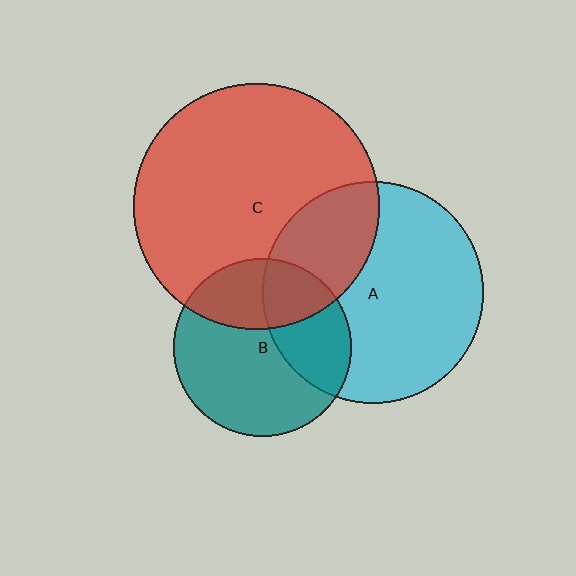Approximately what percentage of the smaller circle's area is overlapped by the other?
Approximately 30%.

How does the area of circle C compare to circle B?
Approximately 1.9 times.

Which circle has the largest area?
Circle C (red).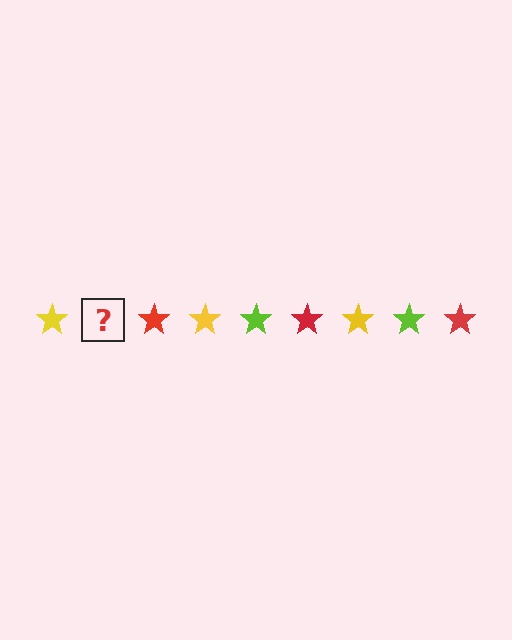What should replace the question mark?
The question mark should be replaced with a lime star.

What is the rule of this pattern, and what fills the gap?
The rule is that the pattern cycles through yellow, lime, red stars. The gap should be filled with a lime star.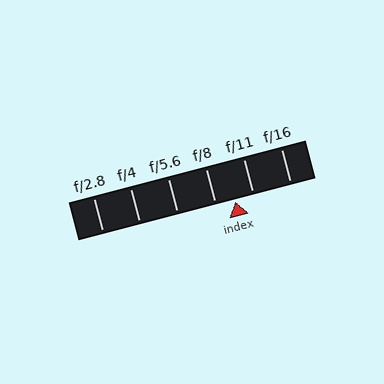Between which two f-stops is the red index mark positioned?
The index mark is between f/8 and f/11.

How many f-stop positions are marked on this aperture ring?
There are 6 f-stop positions marked.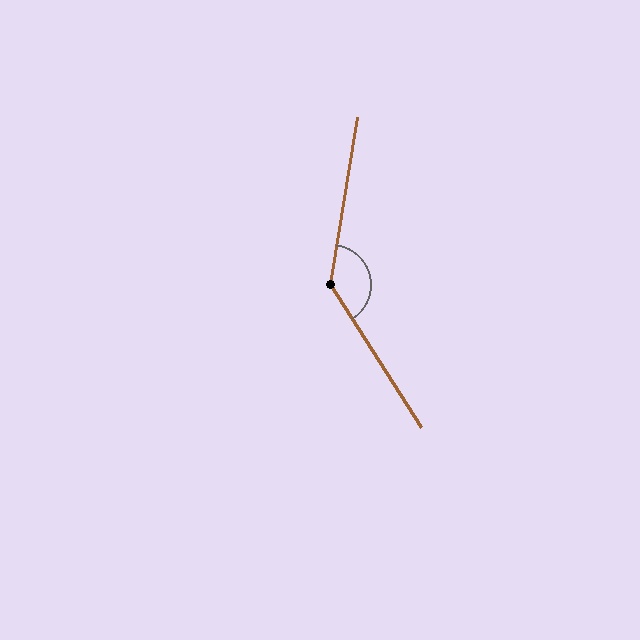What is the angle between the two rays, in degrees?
Approximately 139 degrees.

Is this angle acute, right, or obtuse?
It is obtuse.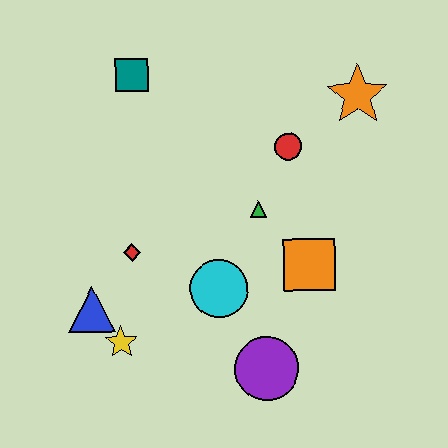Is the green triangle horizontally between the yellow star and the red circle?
Yes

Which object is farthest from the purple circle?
The teal square is farthest from the purple circle.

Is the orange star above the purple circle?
Yes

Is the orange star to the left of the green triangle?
No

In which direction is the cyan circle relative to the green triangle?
The cyan circle is below the green triangle.